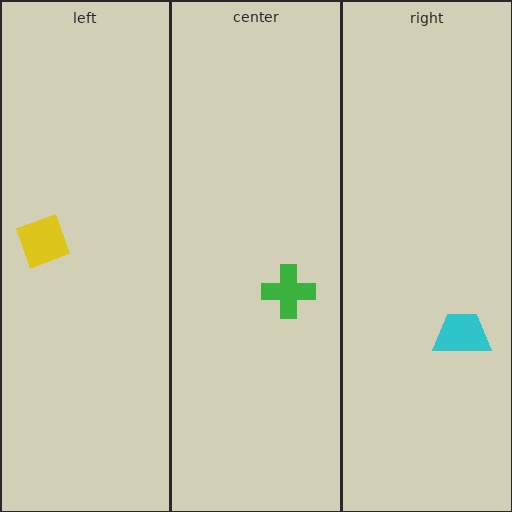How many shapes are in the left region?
1.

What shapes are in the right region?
The cyan trapezoid.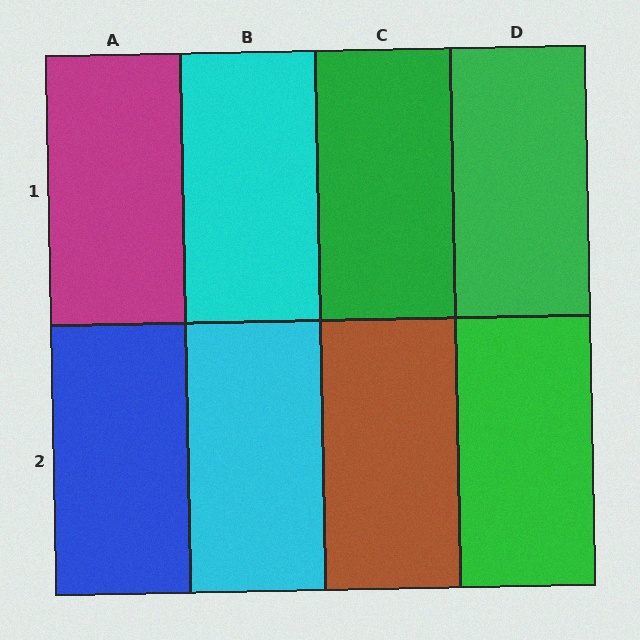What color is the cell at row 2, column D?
Green.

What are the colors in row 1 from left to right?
Magenta, cyan, green, green.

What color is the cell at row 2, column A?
Blue.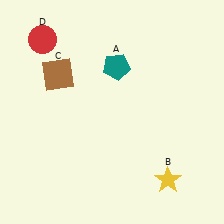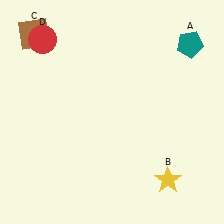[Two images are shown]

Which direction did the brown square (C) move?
The brown square (C) moved up.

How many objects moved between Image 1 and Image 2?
2 objects moved between the two images.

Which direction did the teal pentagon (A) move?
The teal pentagon (A) moved right.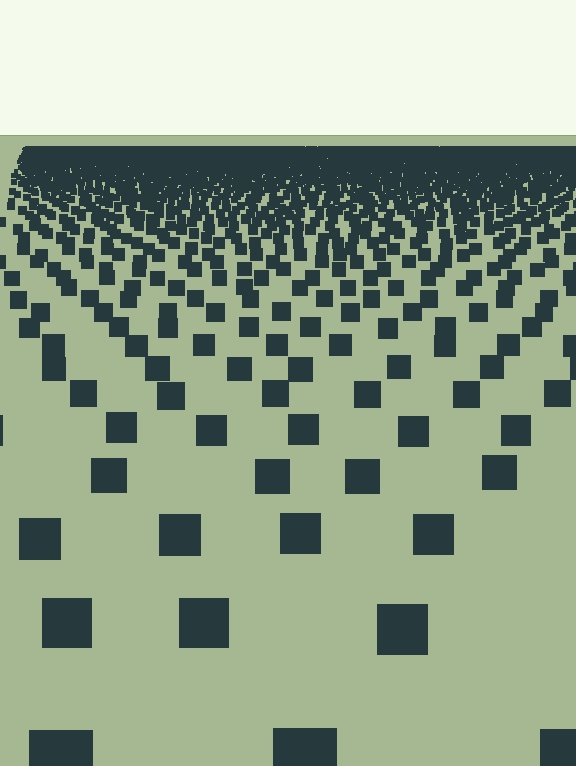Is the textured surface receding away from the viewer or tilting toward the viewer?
The surface is receding away from the viewer. Texture elements get smaller and denser toward the top.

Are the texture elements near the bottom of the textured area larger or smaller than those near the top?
Larger. Near the bottom, elements are closer to the viewer and appear at a bigger on-screen size.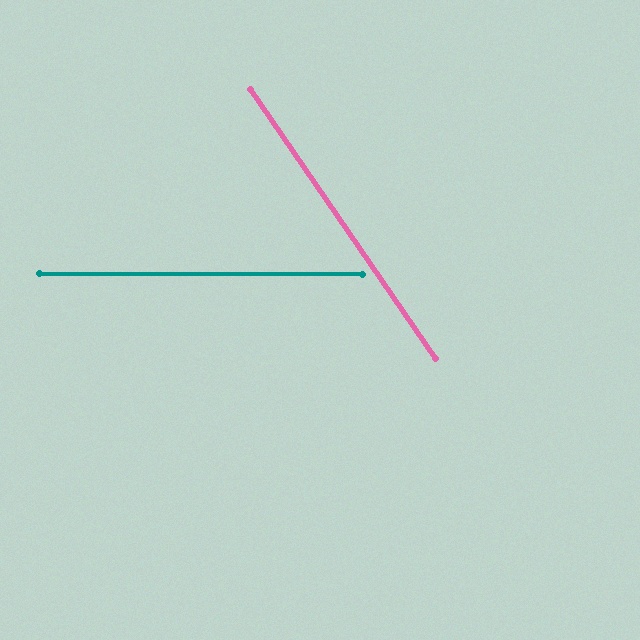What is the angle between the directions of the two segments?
Approximately 55 degrees.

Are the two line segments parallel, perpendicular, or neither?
Neither parallel nor perpendicular — they differ by about 55°.